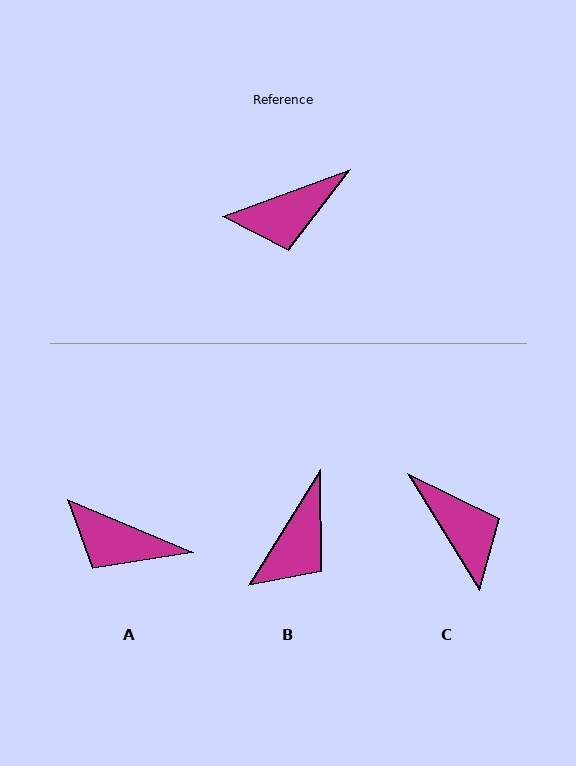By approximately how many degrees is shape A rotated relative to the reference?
Approximately 43 degrees clockwise.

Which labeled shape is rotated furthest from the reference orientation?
C, about 101 degrees away.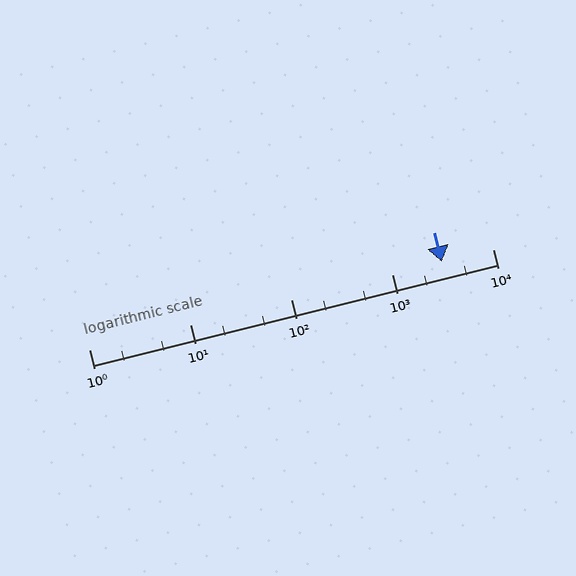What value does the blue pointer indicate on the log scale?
The pointer indicates approximately 3100.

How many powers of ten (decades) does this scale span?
The scale spans 4 decades, from 1 to 10000.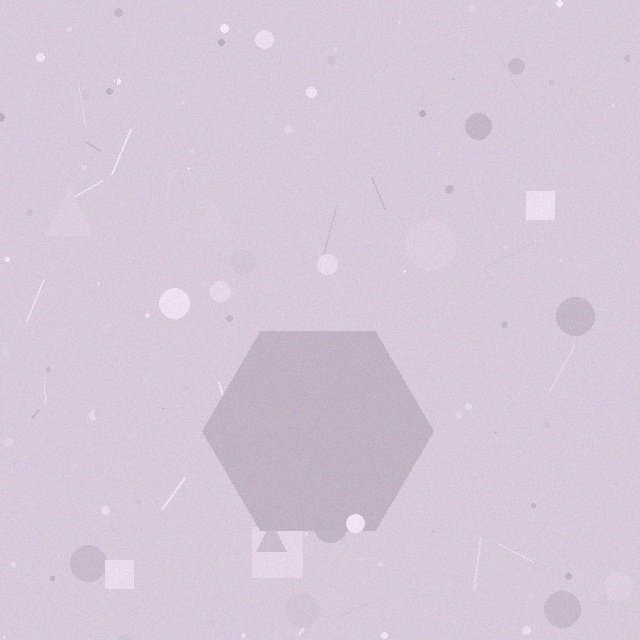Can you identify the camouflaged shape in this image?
The camouflaged shape is a hexagon.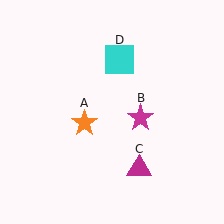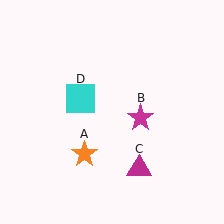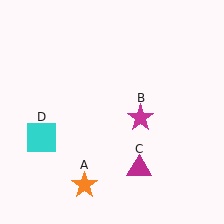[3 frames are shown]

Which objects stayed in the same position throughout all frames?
Magenta star (object B) and magenta triangle (object C) remained stationary.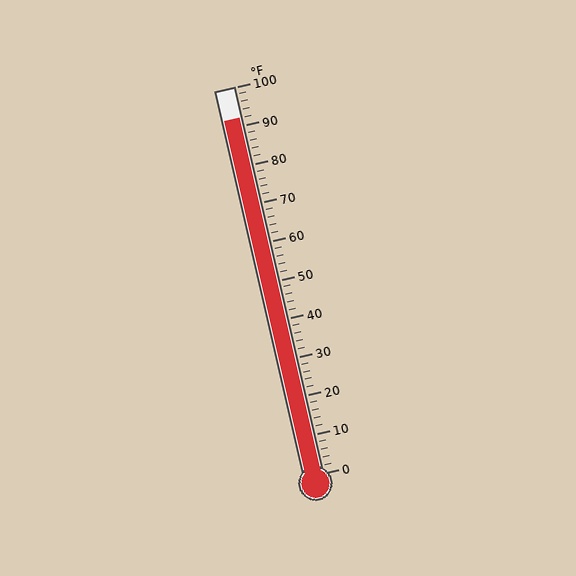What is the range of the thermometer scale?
The thermometer scale ranges from 0°F to 100°F.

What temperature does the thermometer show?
The thermometer shows approximately 92°F.